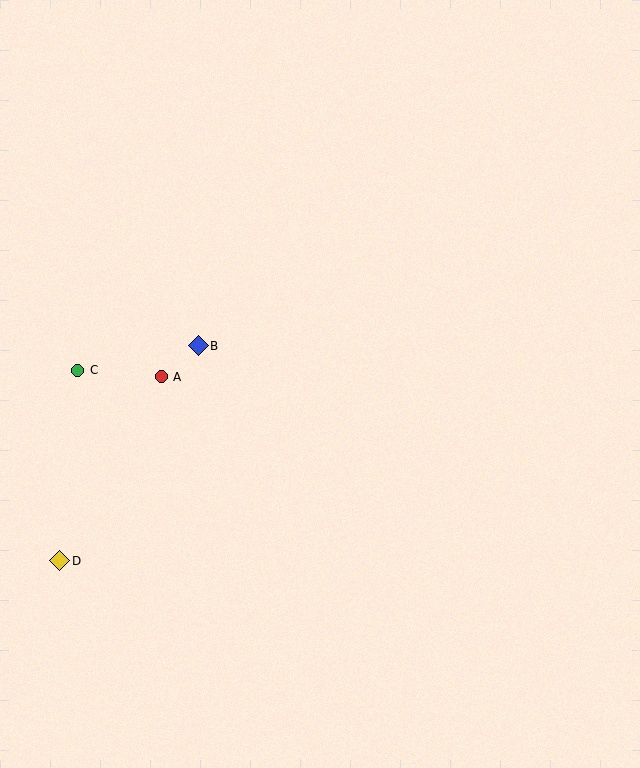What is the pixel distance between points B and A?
The distance between B and A is 48 pixels.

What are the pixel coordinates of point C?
Point C is at (78, 370).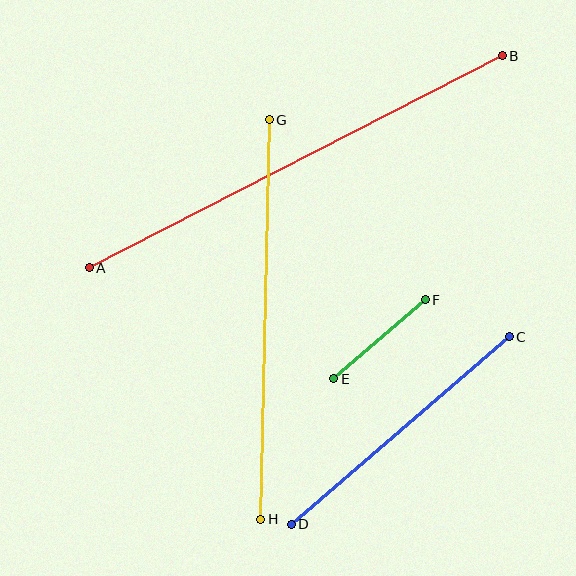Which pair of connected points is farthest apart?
Points A and B are farthest apart.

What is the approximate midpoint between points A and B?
The midpoint is at approximately (296, 162) pixels.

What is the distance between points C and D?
The distance is approximately 287 pixels.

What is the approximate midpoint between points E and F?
The midpoint is at approximately (380, 339) pixels.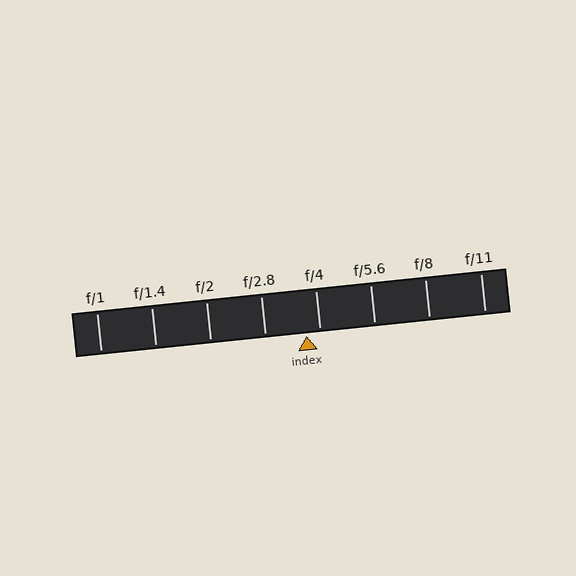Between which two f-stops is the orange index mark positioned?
The index mark is between f/2.8 and f/4.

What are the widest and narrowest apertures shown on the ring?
The widest aperture shown is f/1 and the narrowest is f/11.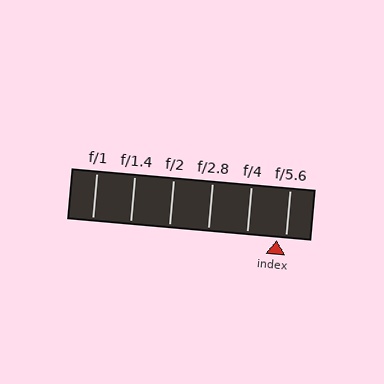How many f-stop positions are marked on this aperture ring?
There are 6 f-stop positions marked.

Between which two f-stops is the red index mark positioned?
The index mark is between f/4 and f/5.6.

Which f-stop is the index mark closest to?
The index mark is closest to f/5.6.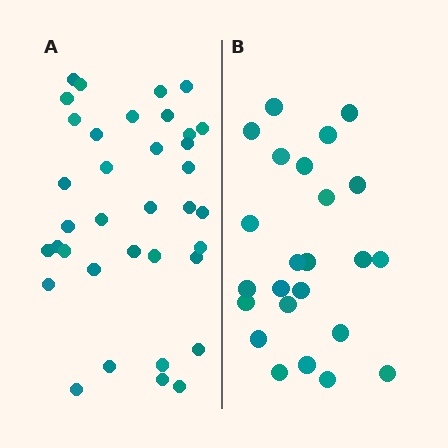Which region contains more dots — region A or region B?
Region A (the left region) has more dots.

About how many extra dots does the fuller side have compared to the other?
Region A has roughly 12 or so more dots than region B.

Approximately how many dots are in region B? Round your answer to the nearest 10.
About 20 dots. (The exact count is 24, which rounds to 20.)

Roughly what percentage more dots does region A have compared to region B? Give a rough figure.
About 50% more.